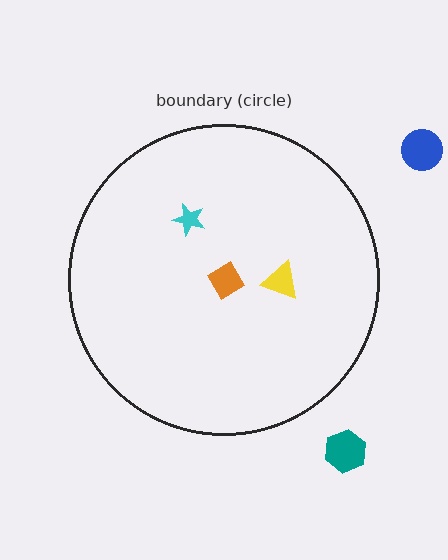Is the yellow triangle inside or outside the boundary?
Inside.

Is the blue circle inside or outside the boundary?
Outside.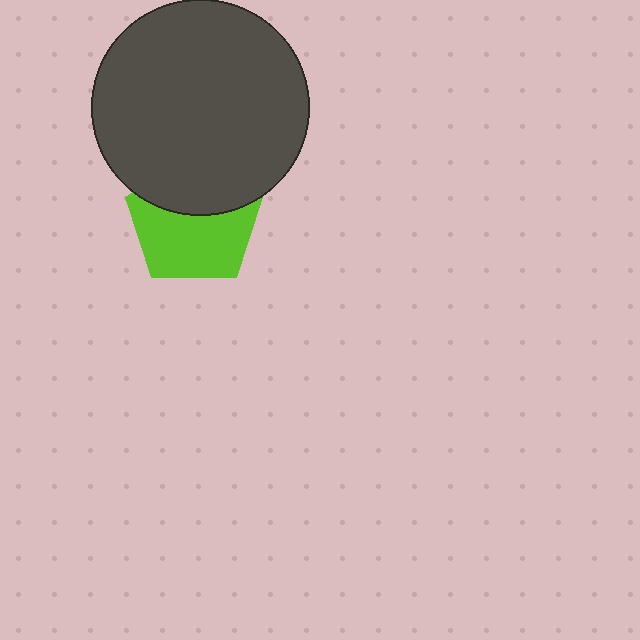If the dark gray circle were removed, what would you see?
You would see the complete lime pentagon.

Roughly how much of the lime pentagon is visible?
About half of it is visible (roughly 60%).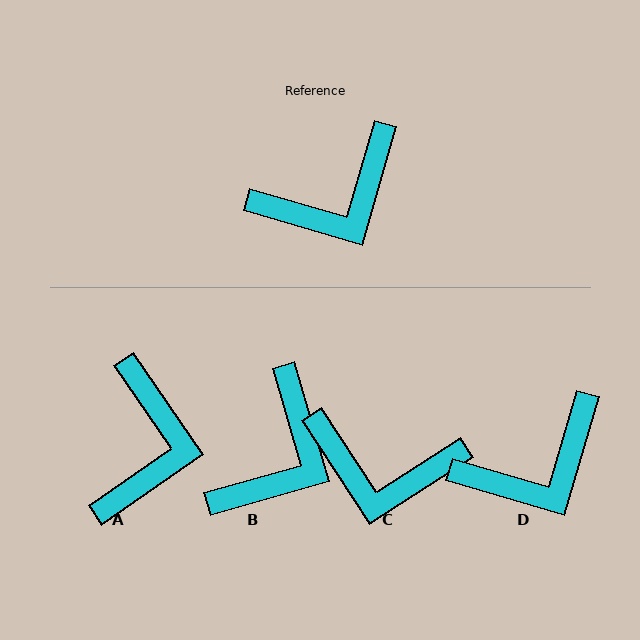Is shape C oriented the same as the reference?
No, it is off by about 41 degrees.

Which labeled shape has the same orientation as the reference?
D.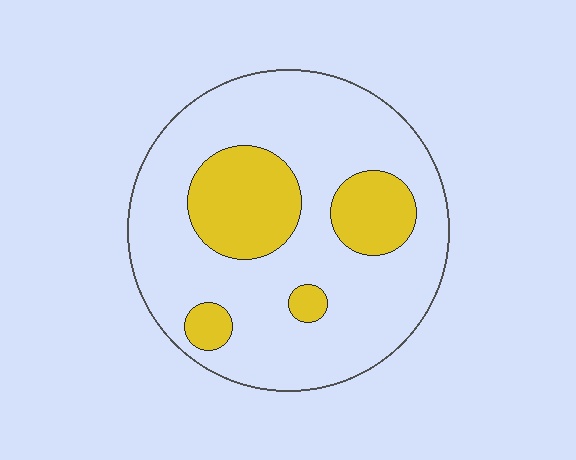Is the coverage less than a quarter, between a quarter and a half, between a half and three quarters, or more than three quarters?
Less than a quarter.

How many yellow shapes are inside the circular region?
4.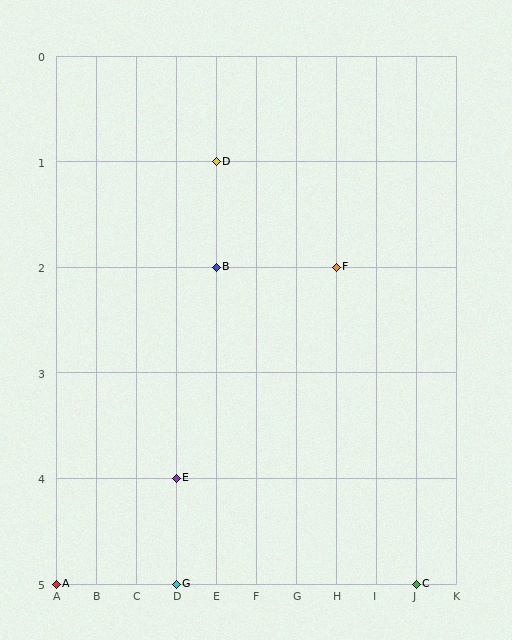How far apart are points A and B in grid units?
Points A and B are 4 columns and 3 rows apart (about 5.0 grid units diagonally).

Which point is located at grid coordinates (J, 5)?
Point C is at (J, 5).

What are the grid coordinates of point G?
Point G is at grid coordinates (D, 5).